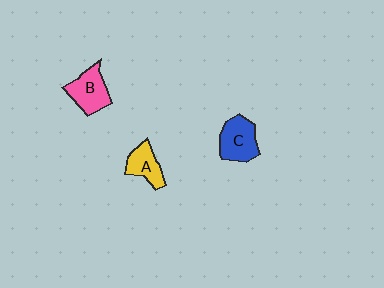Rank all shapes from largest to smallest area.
From largest to smallest: C (blue), B (pink), A (yellow).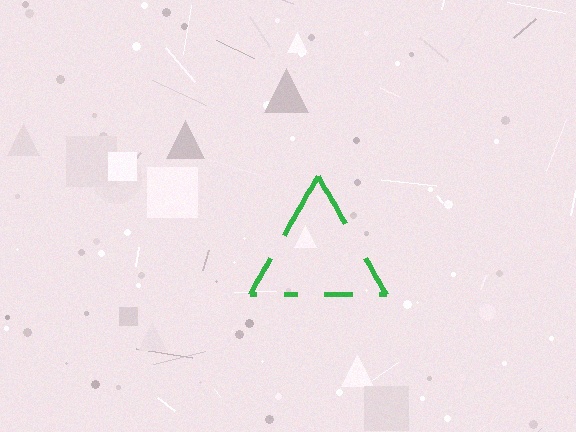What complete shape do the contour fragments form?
The contour fragments form a triangle.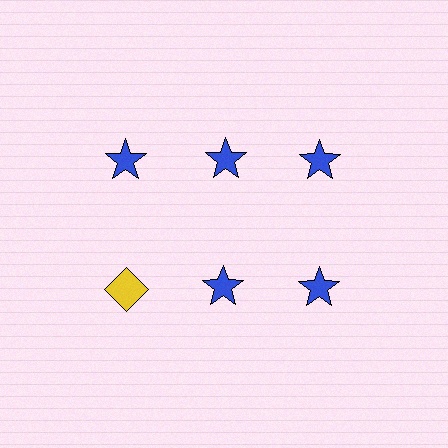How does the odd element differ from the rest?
It differs in both color (yellow instead of blue) and shape (diamond instead of star).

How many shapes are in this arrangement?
There are 6 shapes arranged in a grid pattern.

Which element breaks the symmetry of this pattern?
The yellow diamond in the second row, leftmost column breaks the symmetry. All other shapes are blue stars.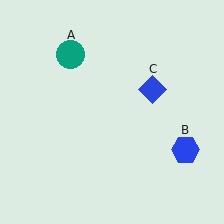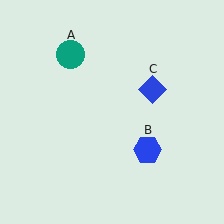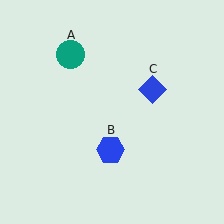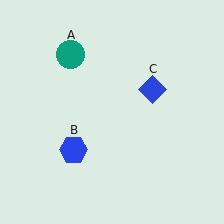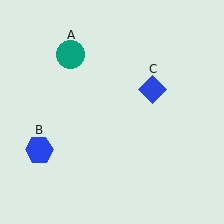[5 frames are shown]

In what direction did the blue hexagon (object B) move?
The blue hexagon (object B) moved left.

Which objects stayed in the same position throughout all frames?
Teal circle (object A) and blue diamond (object C) remained stationary.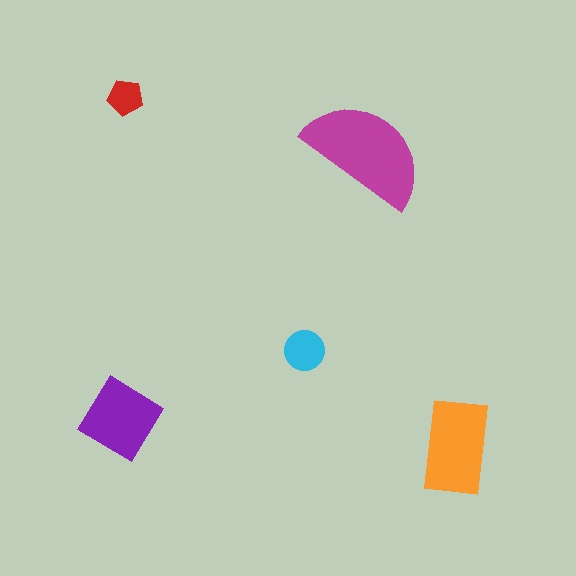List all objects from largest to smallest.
The magenta semicircle, the orange rectangle, the purple diamond, the cyan circle, the red pentagon.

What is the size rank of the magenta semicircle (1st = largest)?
1st.